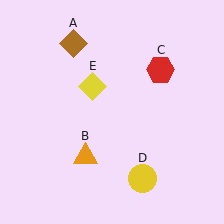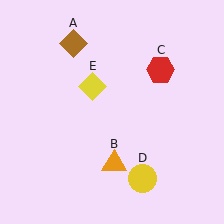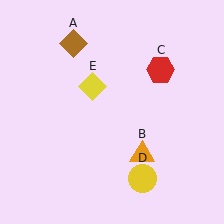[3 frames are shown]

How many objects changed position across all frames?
1 object changed position: orange triangle (object B).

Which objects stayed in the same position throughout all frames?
Brown diamond (object A) and red hexagon (object C) and yellow circle (object D) and yellow diamond (object E) remained stationary.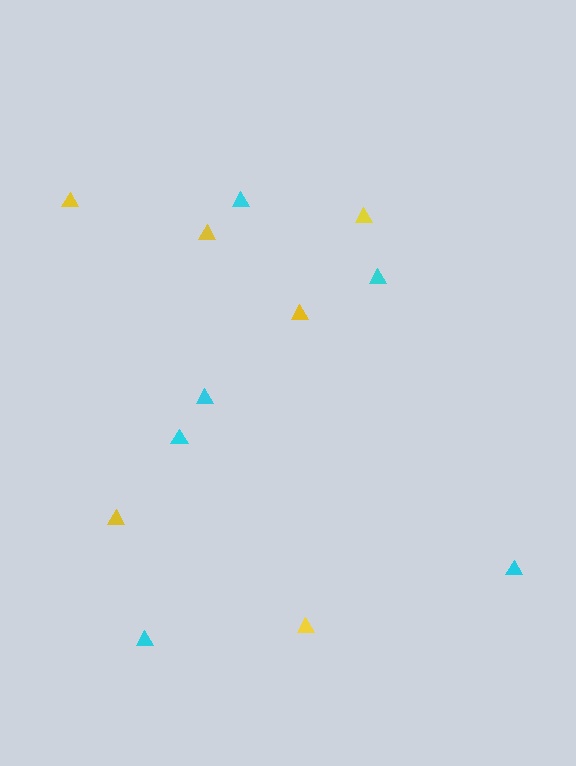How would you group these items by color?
There are 2 groups: one group of yellow triangles (6) and one group of cyan triangles (6).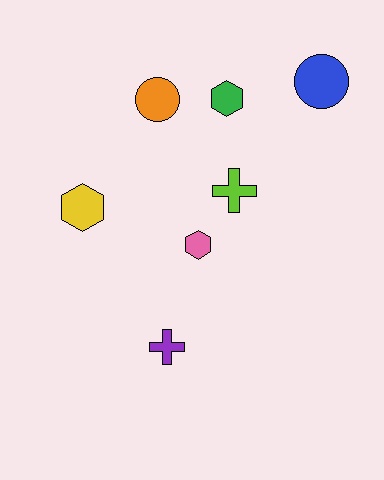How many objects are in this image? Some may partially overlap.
There are 7 objects.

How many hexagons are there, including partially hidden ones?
There are 3 hexagons.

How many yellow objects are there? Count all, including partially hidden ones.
There is 1 yellow object.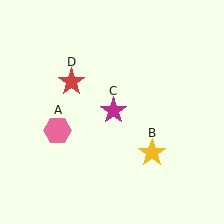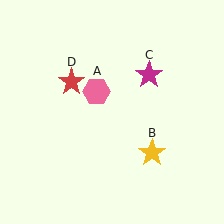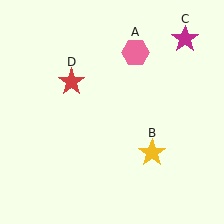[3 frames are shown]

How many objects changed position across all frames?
2 objects changed position: pink hexagon (object A), magenta star (object C).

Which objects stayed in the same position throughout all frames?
Yellow star (object B) and red star (object D) remained stationary.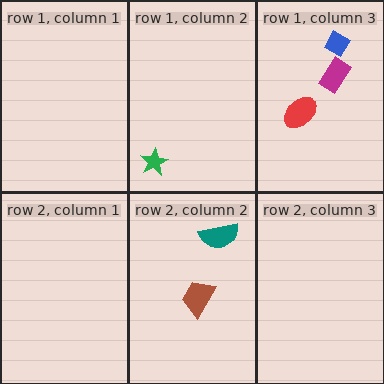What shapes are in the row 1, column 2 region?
The green star.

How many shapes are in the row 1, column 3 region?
3.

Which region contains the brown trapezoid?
The row 2, column 2 region.